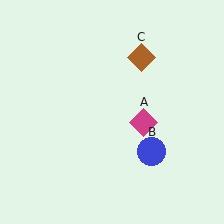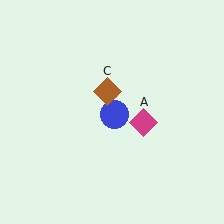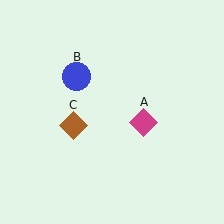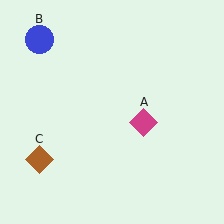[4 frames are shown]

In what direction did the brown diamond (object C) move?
The brown diamond (object C) moved down and to the left.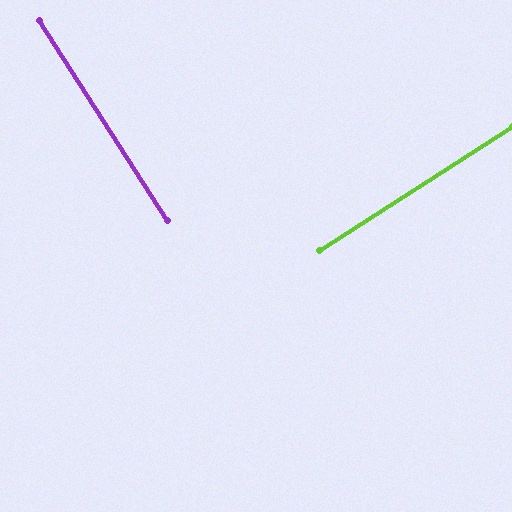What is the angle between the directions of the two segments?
Approximately 90 degrees.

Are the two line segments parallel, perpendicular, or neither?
Perpendicular — they meet at approximately 90°.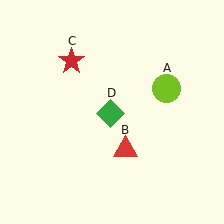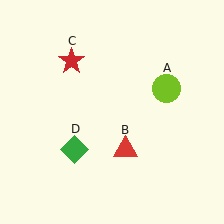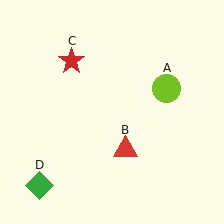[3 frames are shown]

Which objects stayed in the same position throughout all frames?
Lime circle (object A) and red triangle (object B) and red star (object C) remained stationary.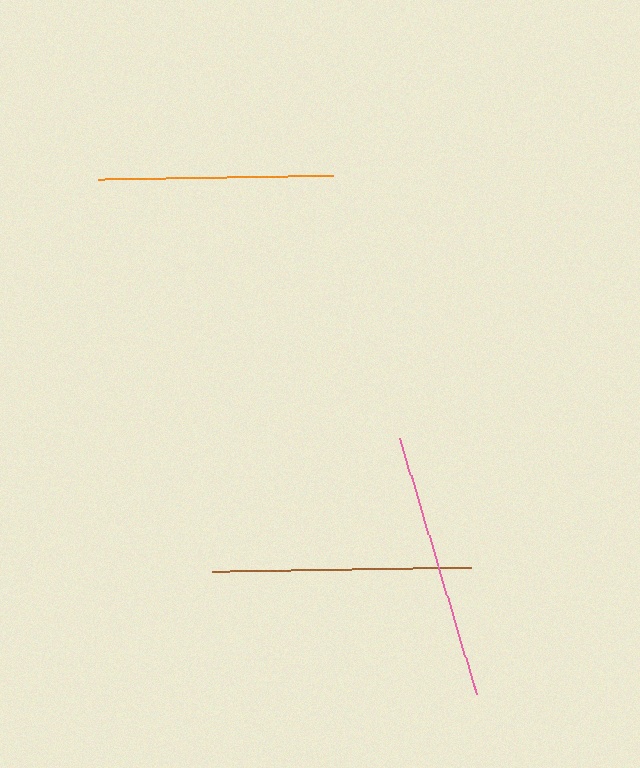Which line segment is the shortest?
The orange line is the shortest at approximately 235 pixels.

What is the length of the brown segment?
The brown segment is approximately 258 pixels long.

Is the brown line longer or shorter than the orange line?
The brown line is longer than the orange line.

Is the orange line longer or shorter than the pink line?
The pink line is longer than the orange line.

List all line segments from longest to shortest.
From longest to shortest: pink, brown, orange.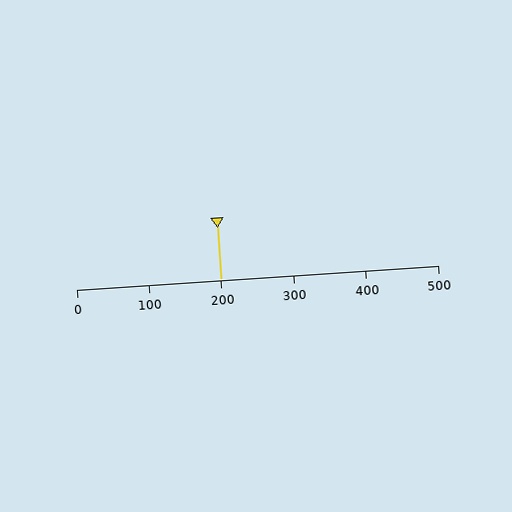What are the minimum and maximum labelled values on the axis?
The axis runs from 0 to 500.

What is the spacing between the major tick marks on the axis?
The major ticks are spaced 100 apart.